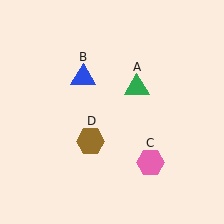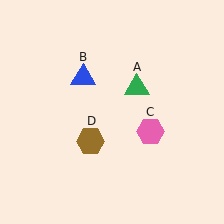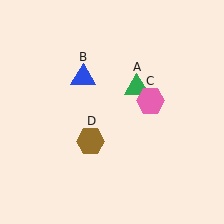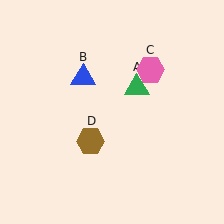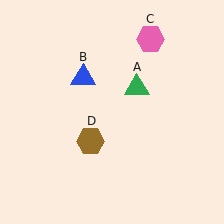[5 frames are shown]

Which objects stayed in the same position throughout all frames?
Green triangle (object A) and blue triangle (object B) and brown hexagon (object D) remained stationary.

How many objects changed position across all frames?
1 object changed position: pink hexagon (object C).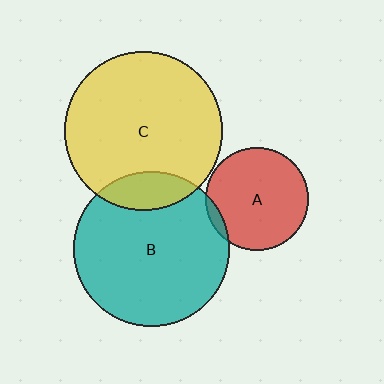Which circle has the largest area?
Circle C (yellow).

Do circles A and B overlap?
Yes.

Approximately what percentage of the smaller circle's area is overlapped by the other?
Approximately 5%.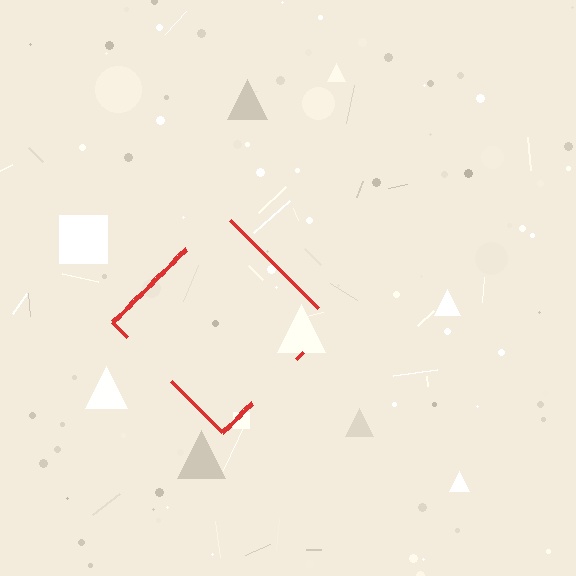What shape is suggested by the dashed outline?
The dashed outline suggests a diamond.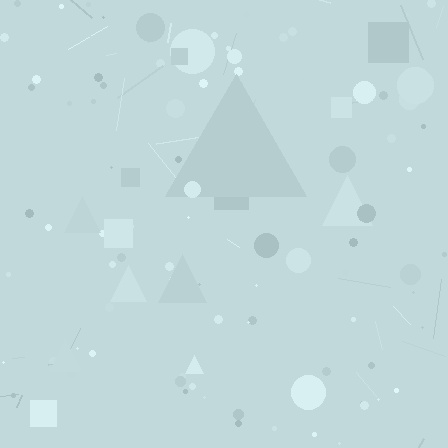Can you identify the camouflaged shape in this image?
The camouflaged shape is a triangle.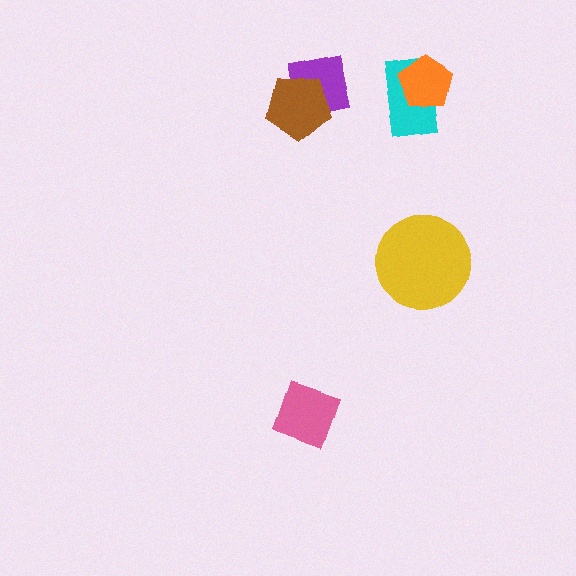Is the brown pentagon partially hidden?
No, no other shape covers it.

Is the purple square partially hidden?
Yes, it is partially covered by another shape.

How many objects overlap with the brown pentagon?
1 object overlaps with the brown pentagon.